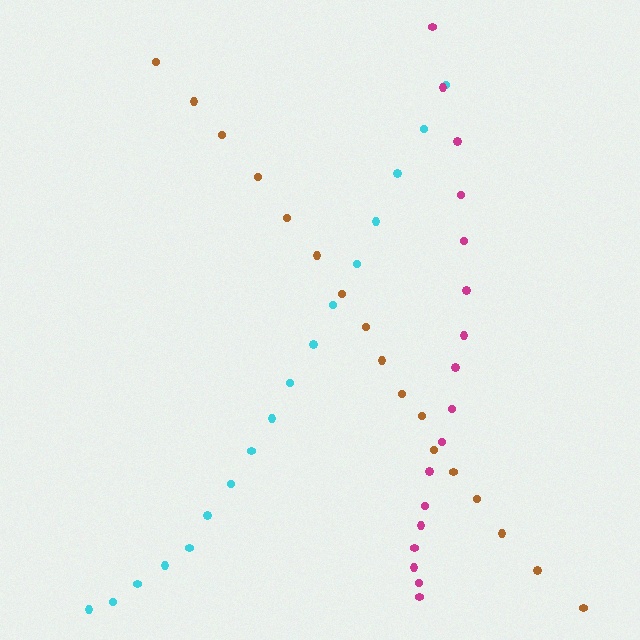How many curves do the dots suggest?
There are 3 distinct paths.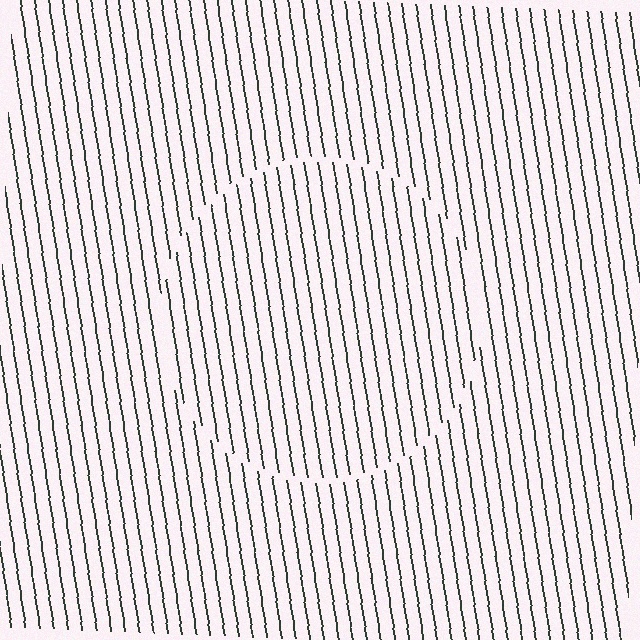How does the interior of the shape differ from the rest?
The interior of the shape contains the same grating, shifted by half a period — the contour is defined by the phase discontinuity where line-ends from the inner and outer gratings abut.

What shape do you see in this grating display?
An illusory circle. The interior of the shape contains the same grating, shifted by half a period — the contour is defined by the phase discontinuity where line-ends from the inner and outer gratings abut.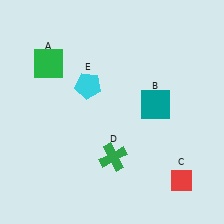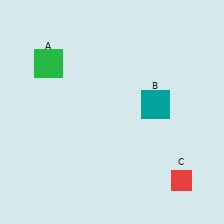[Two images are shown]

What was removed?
The cyan pentagon (E), the green cross (D) were removed in Image 2.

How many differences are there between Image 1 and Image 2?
There are 2 differences between the two images.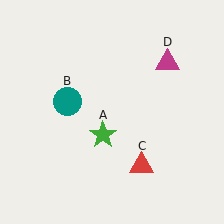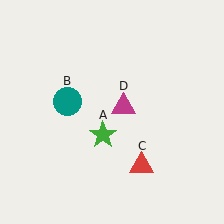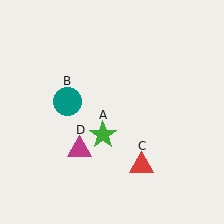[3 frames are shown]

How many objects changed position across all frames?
1 object changed position: magenta triangle (object D).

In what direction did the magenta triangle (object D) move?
The magenta triangle (object D) moved down and to the left.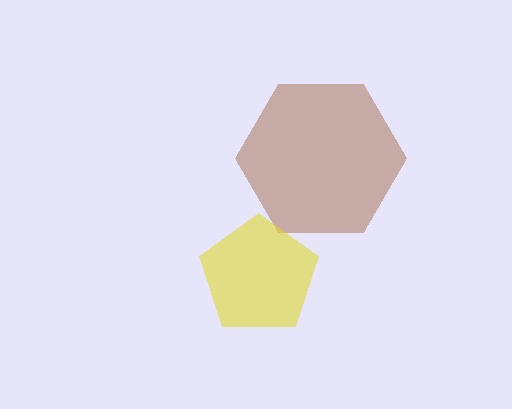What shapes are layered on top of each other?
The layered shapes are: a brown hexagon, a yellow pentagon.